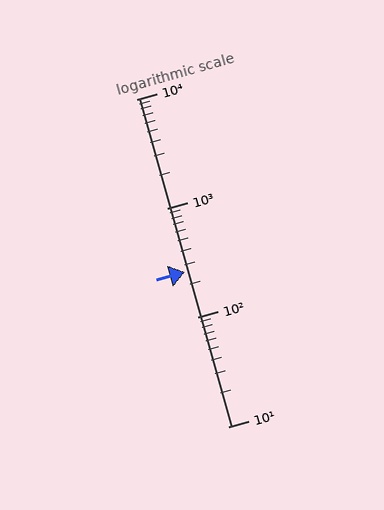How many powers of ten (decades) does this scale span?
The scale spans 3 decades, from 10 to 10000.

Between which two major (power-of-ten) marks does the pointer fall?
The pointer is between 100 and 1000.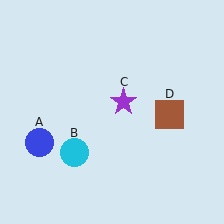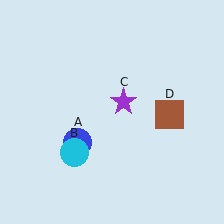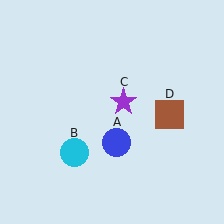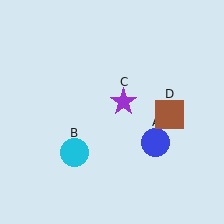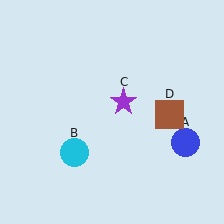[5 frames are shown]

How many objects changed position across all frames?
1 object changed position: blue circle (object A).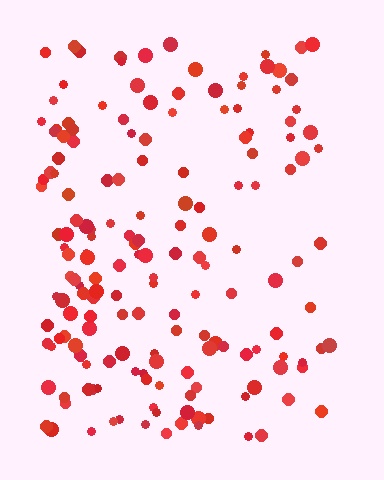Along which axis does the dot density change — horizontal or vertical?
Horizontal.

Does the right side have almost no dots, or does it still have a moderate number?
Still a moderate number, just noticeably fewer than the left.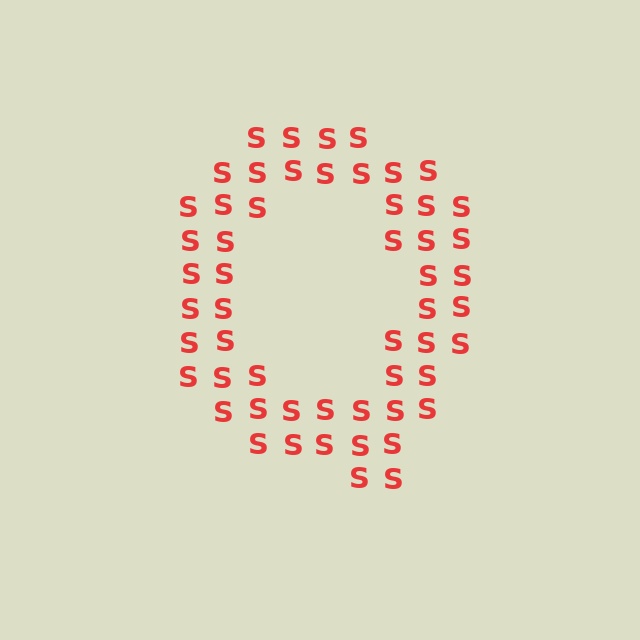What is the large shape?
The large shape is the letter Q.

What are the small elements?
The small elements are letter S's.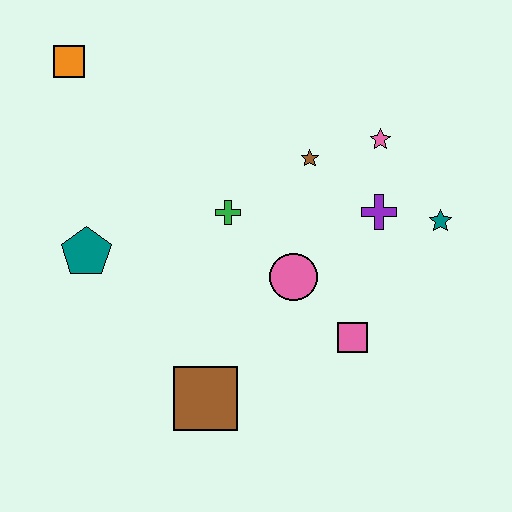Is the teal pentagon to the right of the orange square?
Yes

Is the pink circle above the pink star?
No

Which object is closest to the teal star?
The purple cross is closest to the teal star.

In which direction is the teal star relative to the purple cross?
The teal star is to the right of the purple cross.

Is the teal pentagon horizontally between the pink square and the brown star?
No